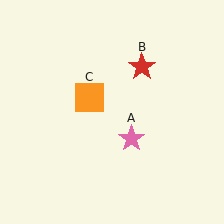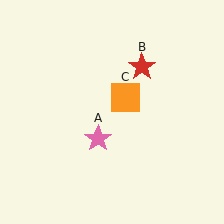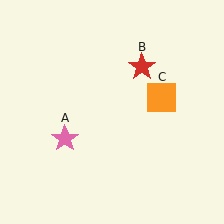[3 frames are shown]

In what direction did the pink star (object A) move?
The pink star (object A) moved left.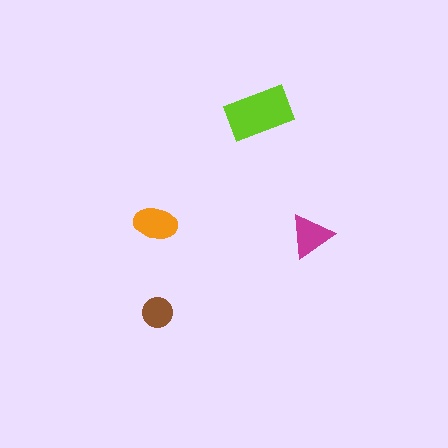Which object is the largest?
The lime rectangle.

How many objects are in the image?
There are 4 objects in the image.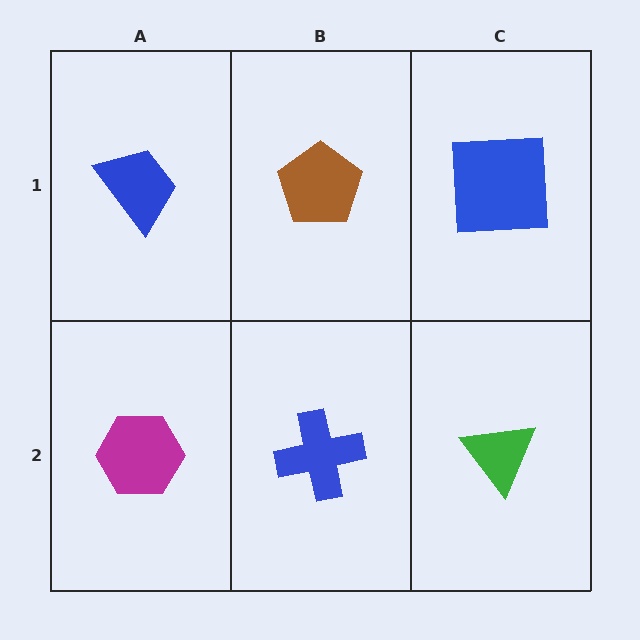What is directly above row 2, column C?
A blue square.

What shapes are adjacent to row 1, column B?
A blue cross (row 2, column B), a blue trapezoid (row 1, column A), a blue square (row 1, column C).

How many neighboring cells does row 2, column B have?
3.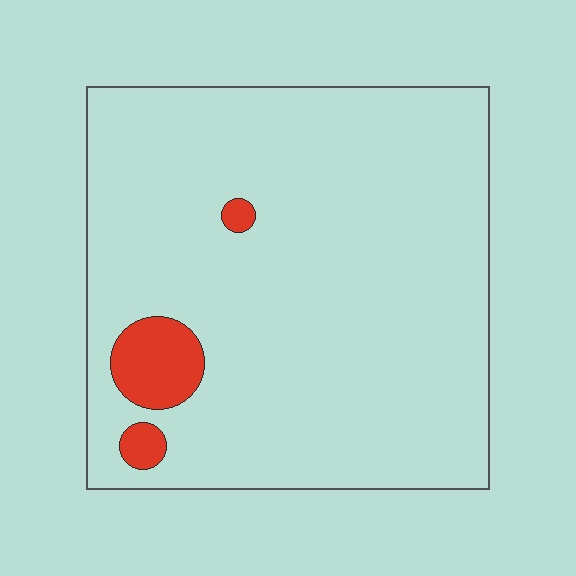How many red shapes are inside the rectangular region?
3.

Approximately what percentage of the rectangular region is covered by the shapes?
Approximately 5%.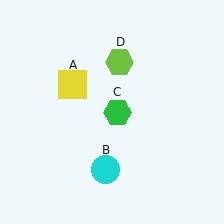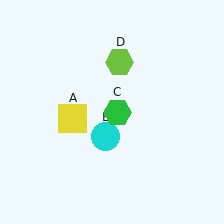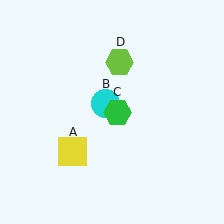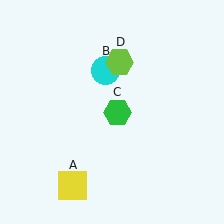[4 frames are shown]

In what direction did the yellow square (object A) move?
The yellow square (object A) moved down.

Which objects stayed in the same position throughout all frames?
Green hexagon (object C) and lime hexagon (object D) remained stationary.